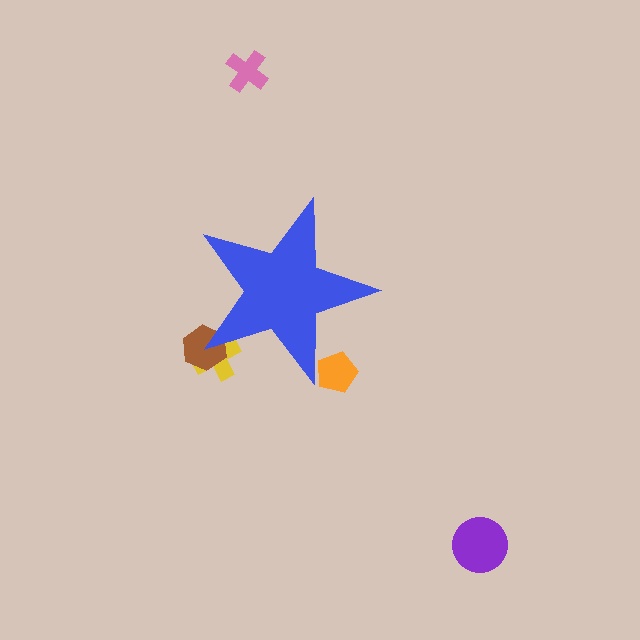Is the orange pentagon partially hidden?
Yes, the orange pentagon is partially hidden behind the blue star.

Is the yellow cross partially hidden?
Yes, the yellow cross is partially hidden behind the blue star.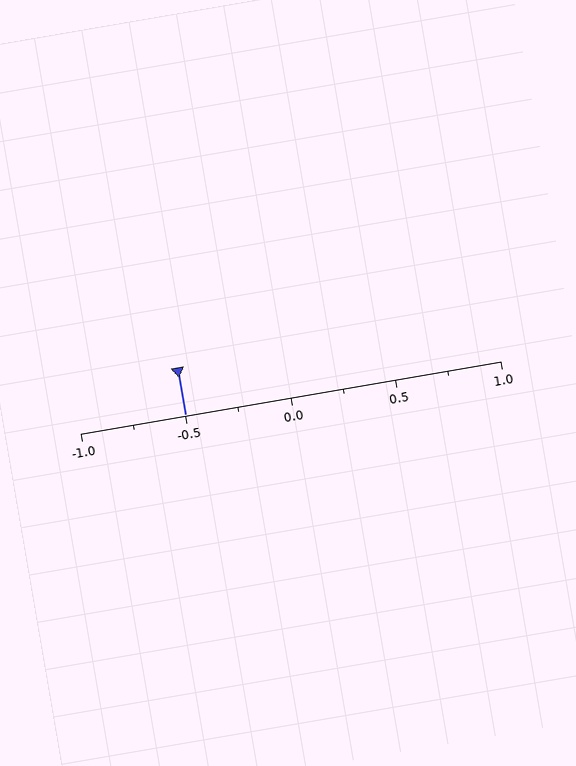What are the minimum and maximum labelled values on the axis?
The axis runs from -1.0 to 1.0.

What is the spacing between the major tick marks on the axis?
The major ticks are spaced 0.5 apart.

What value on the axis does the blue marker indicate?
The marker indicates approximately -0.5.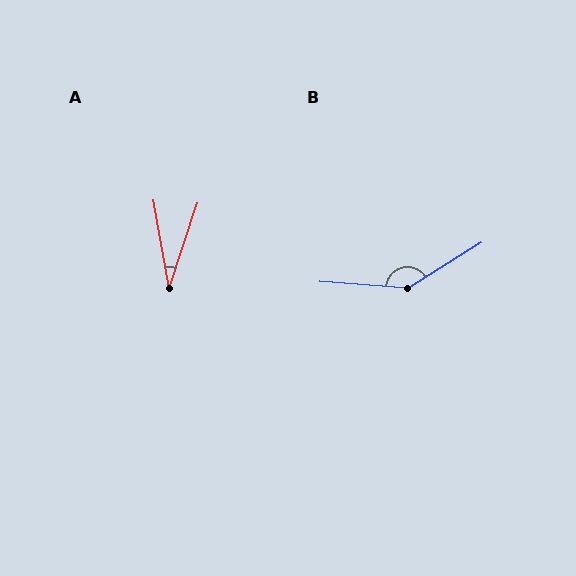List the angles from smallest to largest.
A (28°), B (144°).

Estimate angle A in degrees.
Approximately 28 degrees.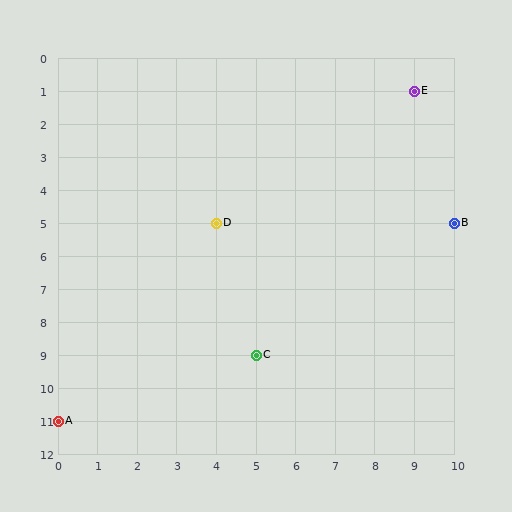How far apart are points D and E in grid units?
Points D and E are 5 columns and 4 rows apart (about 6.4 grid units diagonally).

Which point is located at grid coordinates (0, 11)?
Point A is at (0, 11).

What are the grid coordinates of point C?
Point C is at grid coordinates (5, 9).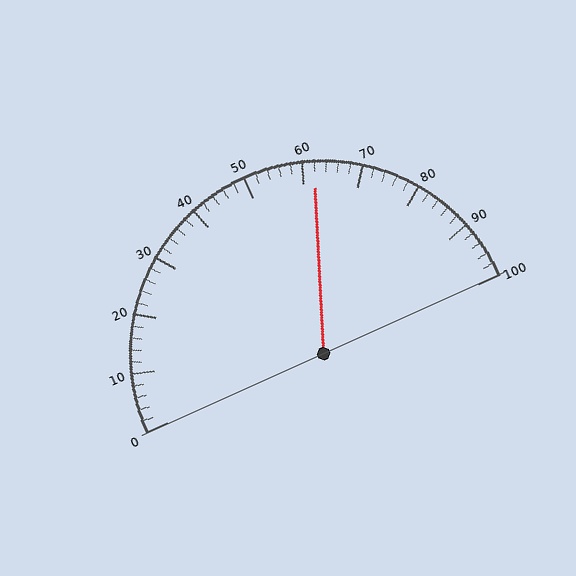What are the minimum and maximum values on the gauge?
The gauge ranges from 0 to 100.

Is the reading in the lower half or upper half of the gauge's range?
The reading is in the upper half of the range (0 to 100).